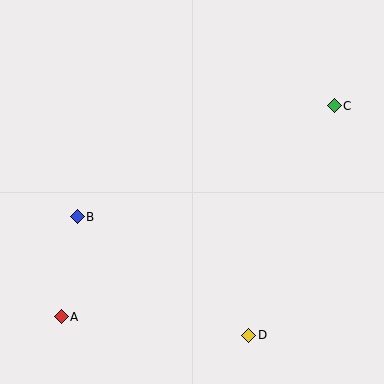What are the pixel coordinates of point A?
Point A is at (61, 317).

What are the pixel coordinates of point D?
Point D is at (249, 335).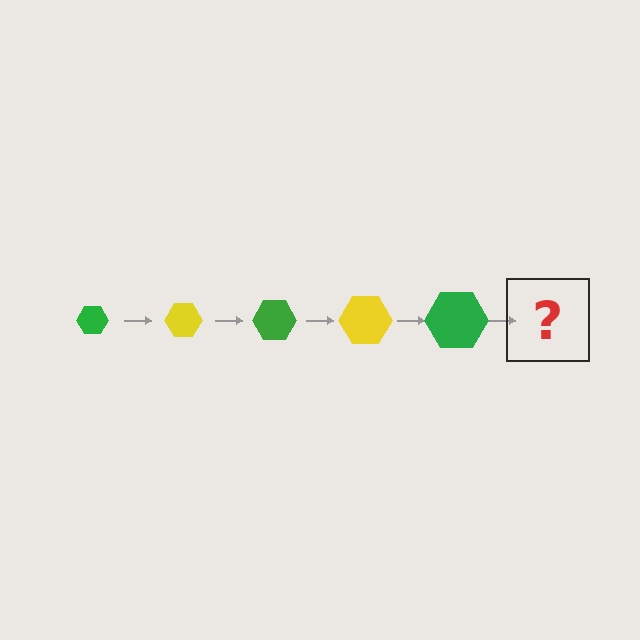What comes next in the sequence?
The next element should be a yellow hexagon, larger than the previous one.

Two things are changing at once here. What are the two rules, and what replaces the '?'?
The two rules are that the hexagon grows larger each step and the color cycles through green and yellow. The '?' should be a yellow hexagon, larger than the previous one.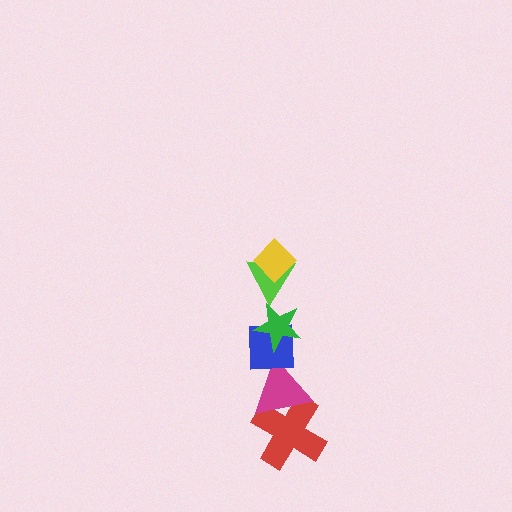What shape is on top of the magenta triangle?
The blue square is on top of the magenta triangle.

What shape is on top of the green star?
The lime triangle is on top of the green star.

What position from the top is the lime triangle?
The lime triangle is 2nd from the top.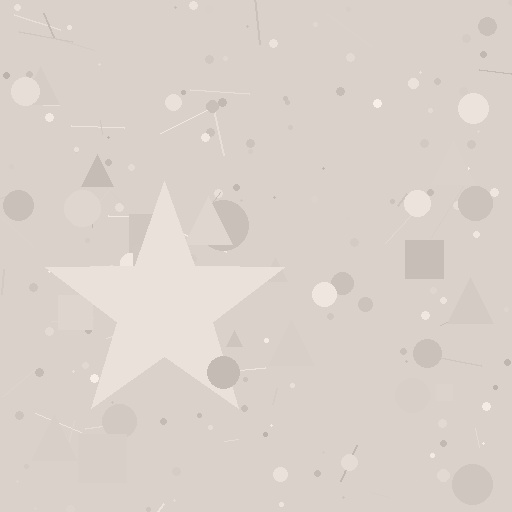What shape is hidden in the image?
A star is hidden in the image.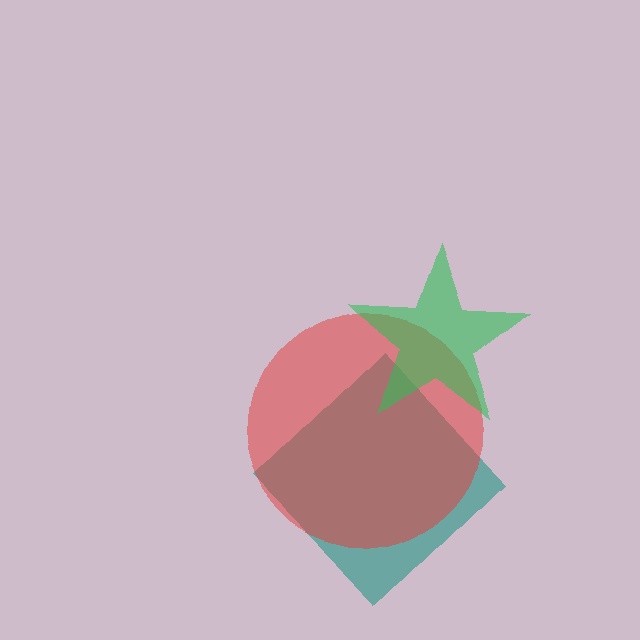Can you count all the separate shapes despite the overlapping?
Yes, there are 3 separate shapes.